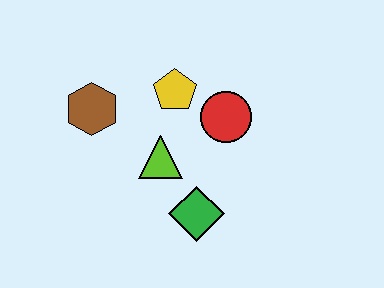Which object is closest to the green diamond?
The lime triangle is closest to the green diamond.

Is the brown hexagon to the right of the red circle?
No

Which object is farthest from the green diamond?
The brown hexagon is farthest from the green diamond.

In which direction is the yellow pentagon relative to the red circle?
The yellow pentagon is to the left of the red circle.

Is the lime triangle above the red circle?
No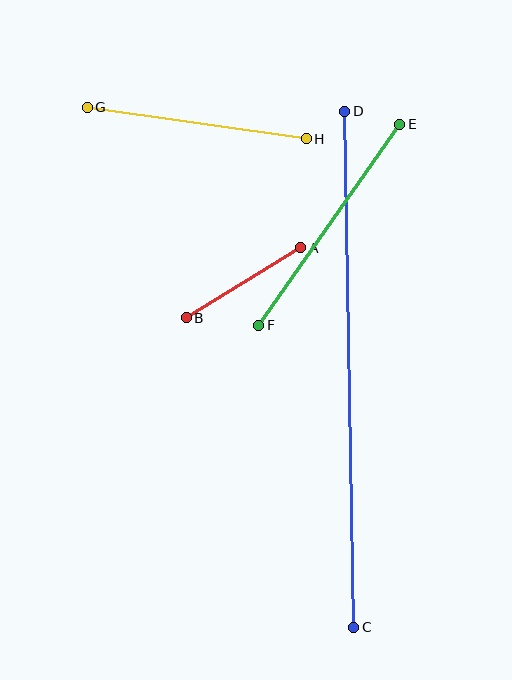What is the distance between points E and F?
The distance is approximately 245 pixels.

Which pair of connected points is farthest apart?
Points C and D are farthest apart.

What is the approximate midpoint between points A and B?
The midpoint is at approximately (243, 283) pixels.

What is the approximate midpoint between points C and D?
The midpoint is at approximately (349, 369) pixels.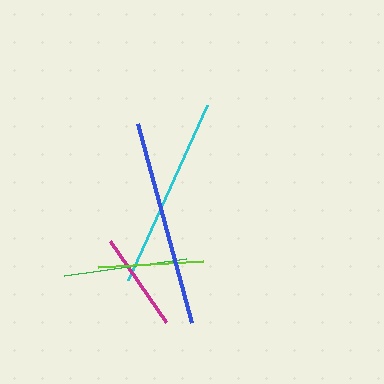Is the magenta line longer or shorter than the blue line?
The blue line is longer than the magenta line.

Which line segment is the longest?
The blue line is the longest at approximately 207 pixels.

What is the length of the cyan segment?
The cyan segment is approximately 192 pixels long.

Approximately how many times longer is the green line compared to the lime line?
The green line is approximately 1.2 times the length of the lime line.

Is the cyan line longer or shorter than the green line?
The cyan line is longer than the green line.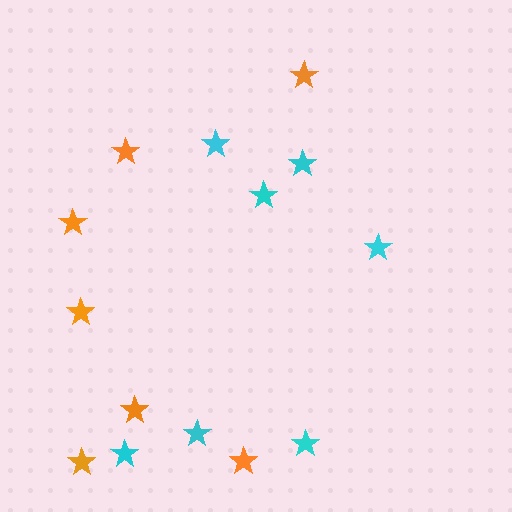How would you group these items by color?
There are 2 groups: one group of cyan stars (7) and one group of orange stars (7).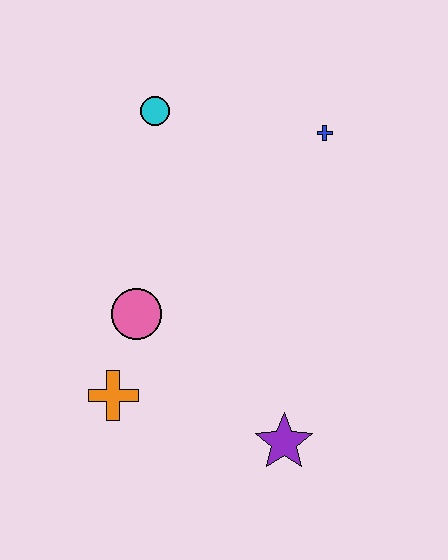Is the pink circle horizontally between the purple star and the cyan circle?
No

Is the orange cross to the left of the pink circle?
Yes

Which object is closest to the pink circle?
The orange cross is closest to the pink circle.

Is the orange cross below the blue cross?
Yes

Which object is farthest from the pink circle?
The blue cross is farthest from the pink circle.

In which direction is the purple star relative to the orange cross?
The purple star is to the right of the orange cross.